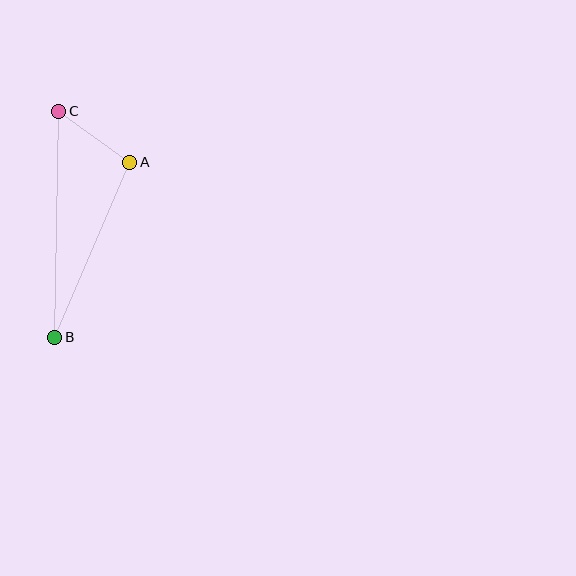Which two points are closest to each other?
Points A and C are closest to each other.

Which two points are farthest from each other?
Points B and C are farthest from each other.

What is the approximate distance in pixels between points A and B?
The distance between A and B is approximately 191 pixels.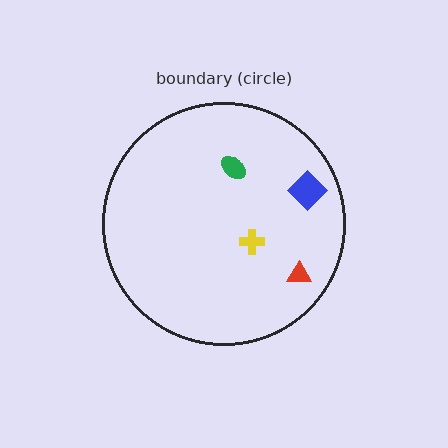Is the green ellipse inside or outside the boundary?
Inside.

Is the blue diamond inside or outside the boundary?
Inside.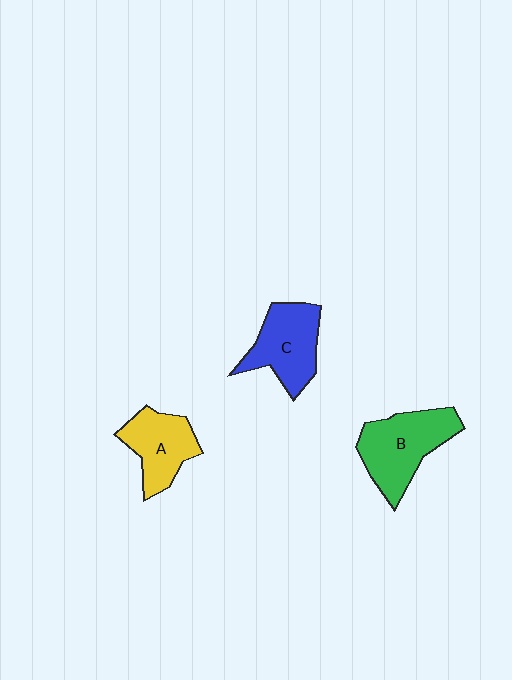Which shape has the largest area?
Shape B (green).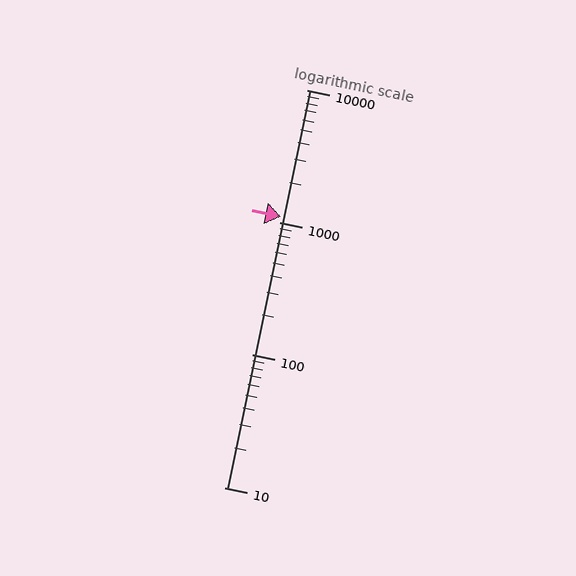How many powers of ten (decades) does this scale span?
The scale spans 3 decades, from 10 to 10000.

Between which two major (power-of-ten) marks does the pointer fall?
The pointer is between 1000 and 10000.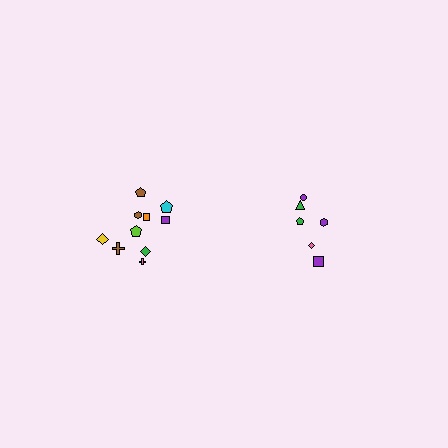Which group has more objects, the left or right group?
The left group.